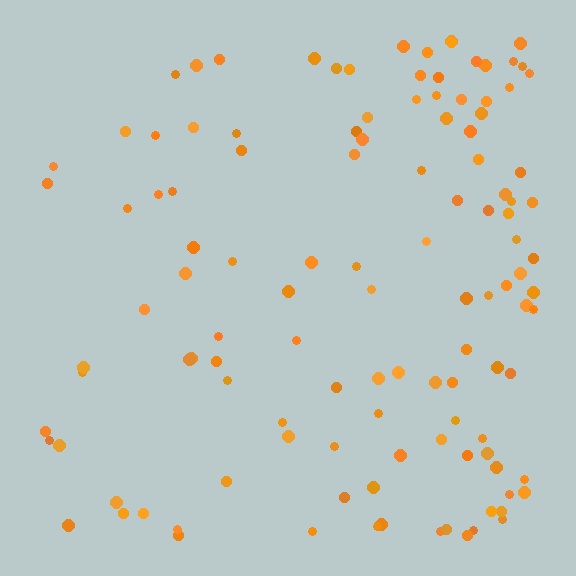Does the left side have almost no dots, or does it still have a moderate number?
Still a moderate number, just noticeably fewer than the right.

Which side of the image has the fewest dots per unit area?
The left.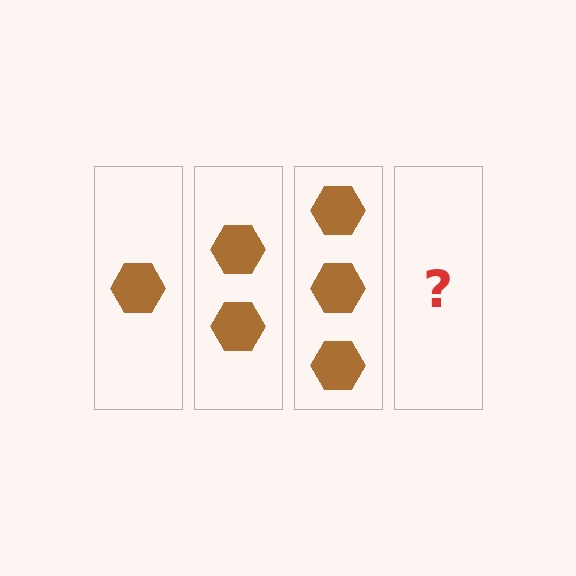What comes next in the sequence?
The next element should be 4 hexagons.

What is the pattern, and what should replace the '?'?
The pattern is that each step adds one more hexagon. The '?' should be 4 hexagons.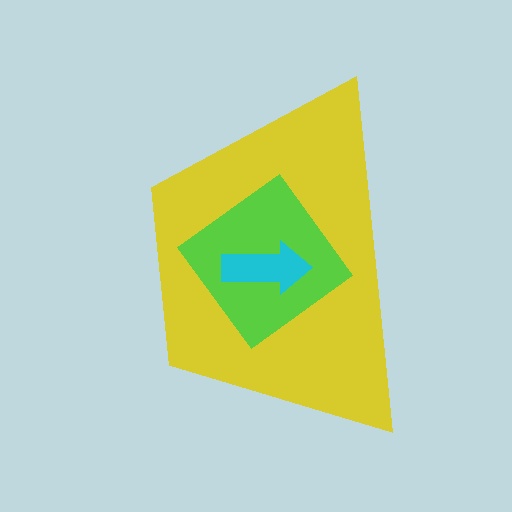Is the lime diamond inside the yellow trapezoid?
Yes.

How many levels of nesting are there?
3.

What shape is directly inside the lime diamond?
The cyan arrow.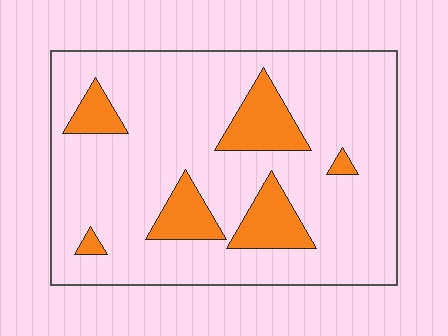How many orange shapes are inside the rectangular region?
6.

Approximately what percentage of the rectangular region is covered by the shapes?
Approximately 15%.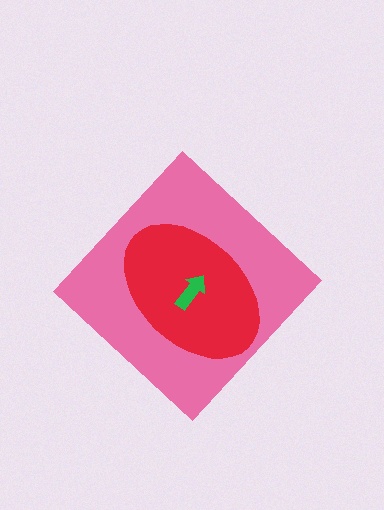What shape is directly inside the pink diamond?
The red ellipse.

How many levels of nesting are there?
3.